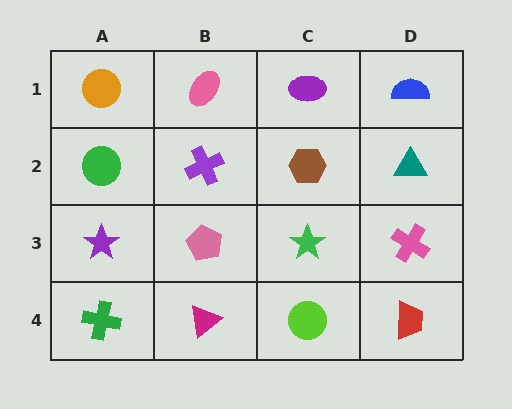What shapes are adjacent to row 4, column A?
A purple star (row 3, column A), a magenta triangle (row 4, column B).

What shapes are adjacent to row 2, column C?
A purple ellipse (row 1, column C), a green star (row 3, column C), a purple cross (row 2, column B), a teal triangle (row 2, column D).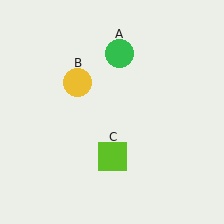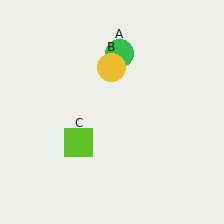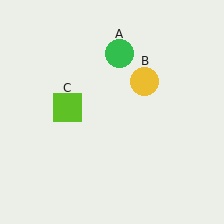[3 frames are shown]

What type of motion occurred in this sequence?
The yellow circle (object B), lime square (object C) rotated clockwise around the center of the scene.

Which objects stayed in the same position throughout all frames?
Green circle (object A) remained stationary.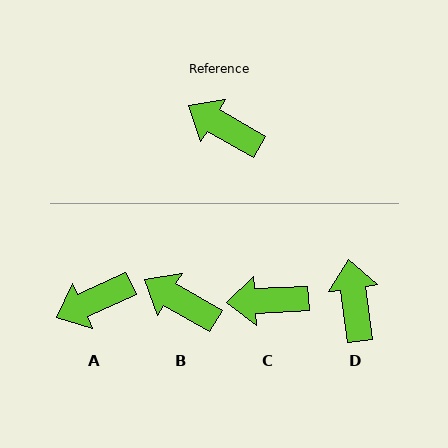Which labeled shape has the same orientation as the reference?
B.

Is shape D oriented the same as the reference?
No, it is off by about 52 degrees.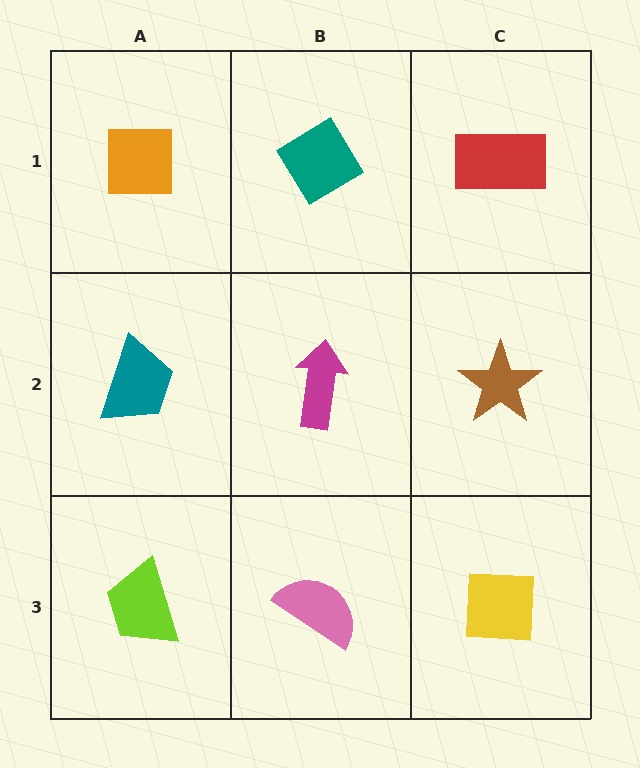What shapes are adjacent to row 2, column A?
An orange square (row 1, column A), a lime trapezoid (row 3, column A), a magenta arrow (row 2, column B).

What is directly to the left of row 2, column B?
A teal trapezoid.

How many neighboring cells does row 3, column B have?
3.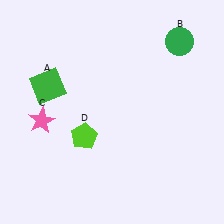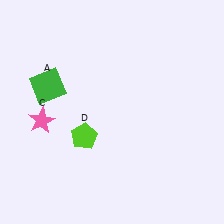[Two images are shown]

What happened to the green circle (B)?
The green circle (B) was removed in Image 2. It was in the top-right area of Image 1.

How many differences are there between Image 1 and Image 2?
There is 1 difference between the two images.